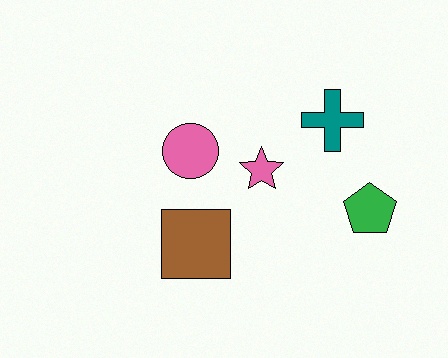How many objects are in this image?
There are 5 objects.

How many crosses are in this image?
There is 1 cross.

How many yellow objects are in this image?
There are no yellow objects.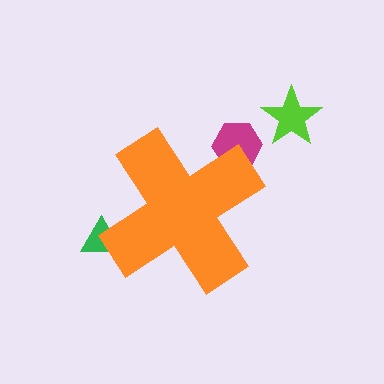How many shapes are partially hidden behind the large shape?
2 shapes are partially hidden.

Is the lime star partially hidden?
No, the lime star is fully visible.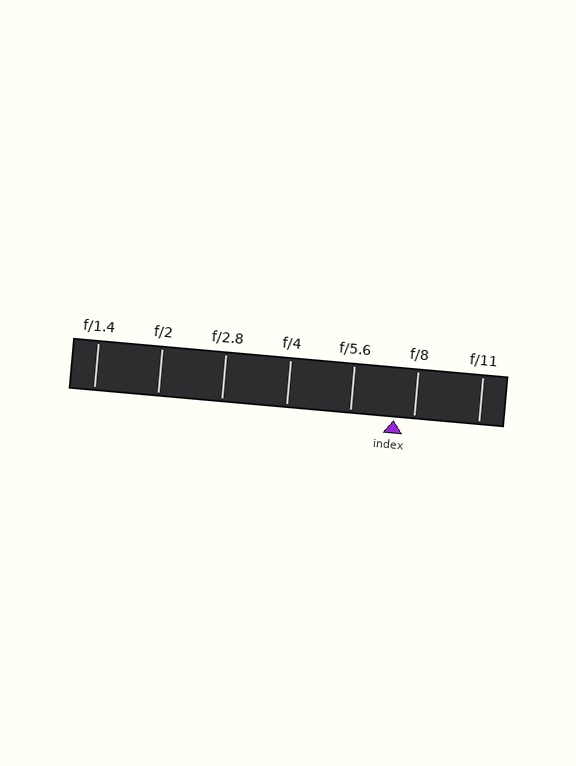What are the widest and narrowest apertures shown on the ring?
The widest aperture shown is f/1.4 and the narrowest is f/11.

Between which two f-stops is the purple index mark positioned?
The index mark is between f/5.6 and f/8.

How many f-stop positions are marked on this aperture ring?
There are 7 f-stop positions marked.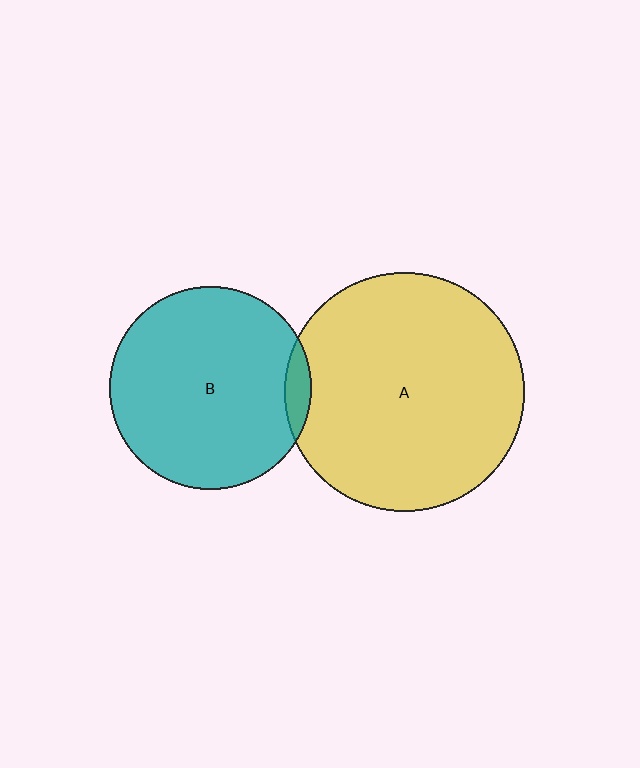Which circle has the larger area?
Circle A (yellow).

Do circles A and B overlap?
Yes.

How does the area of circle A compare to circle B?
Approximately 1.4 times.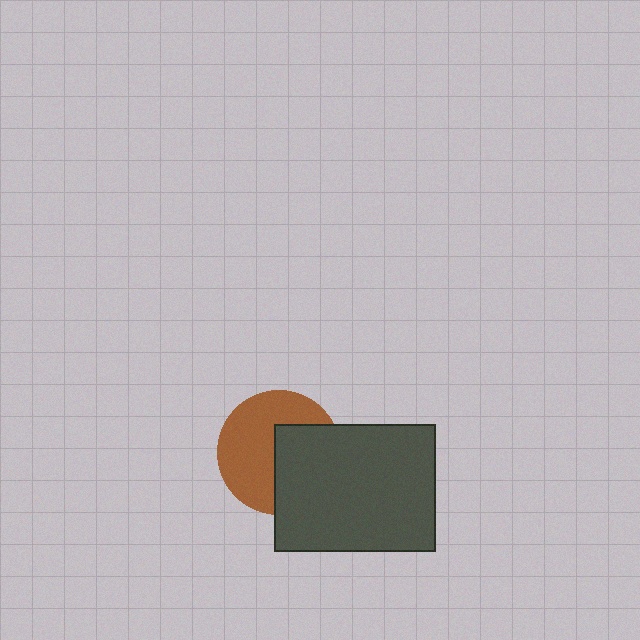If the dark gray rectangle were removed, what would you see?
You would see the complete brown circle.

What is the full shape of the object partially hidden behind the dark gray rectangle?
The partially hidden object is a brown circle.